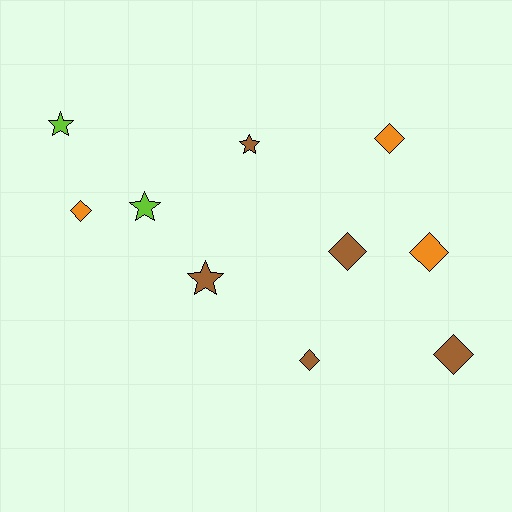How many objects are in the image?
There are 10 objects.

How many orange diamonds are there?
There are 3 orange diamonds.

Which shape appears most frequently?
Diamond, with 6 objects.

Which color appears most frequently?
Brown, with 5 objects.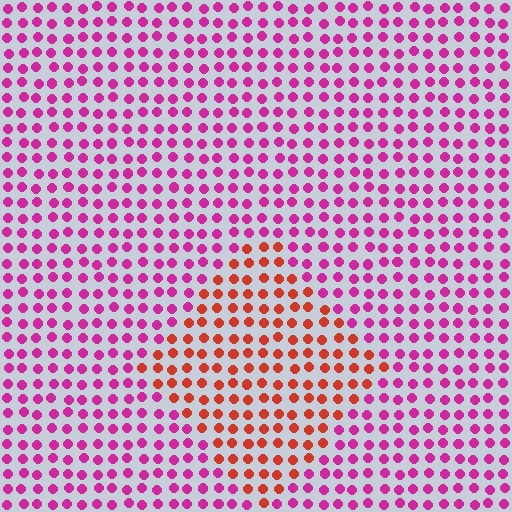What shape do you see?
I see a diamond.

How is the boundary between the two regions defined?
The boundary is defined purely by a slight shift in hue (about 49 degrees). Spacing, size, and orientation are identical on both sides.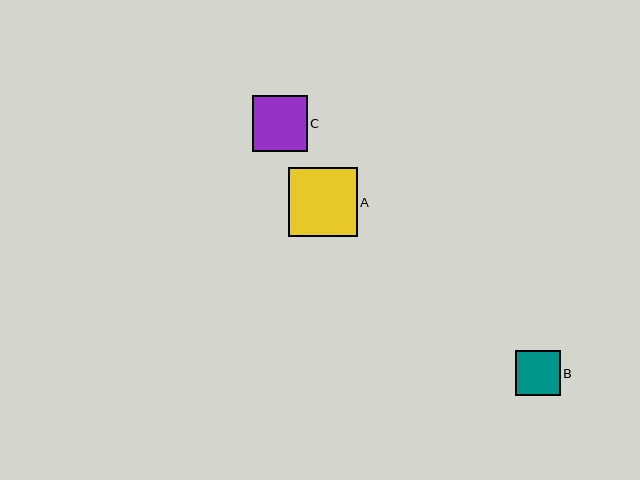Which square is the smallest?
Square B is the smallest with a size of approximately 45 pixels.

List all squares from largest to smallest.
From largest to smallest: A, C, B.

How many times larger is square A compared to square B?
Square A is approximately 1.5 times the size of square B.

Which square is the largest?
Square A is the largest with a size of approximately 69 pixels.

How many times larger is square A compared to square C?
Square A is approximately 1.2 times the size of square C.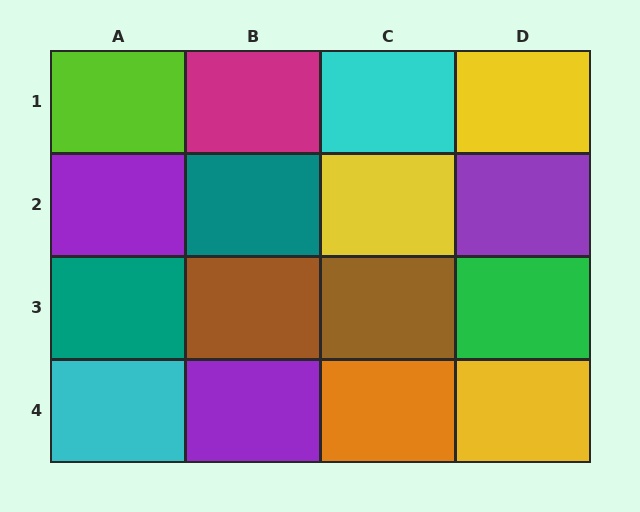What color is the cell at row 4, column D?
Yellow.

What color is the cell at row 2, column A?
Purple.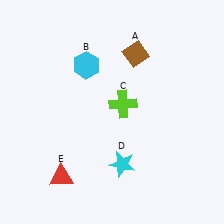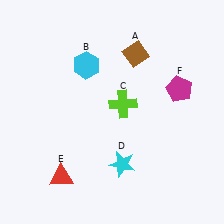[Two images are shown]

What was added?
A magenta pentagon (F) was added in Image 2.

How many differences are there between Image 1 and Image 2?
There is 1 difference between the two images.